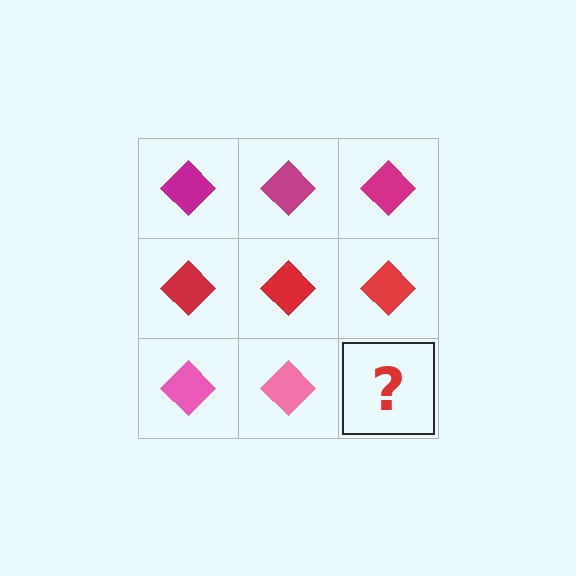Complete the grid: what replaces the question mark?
The question mark should be replaced with a pink diamond.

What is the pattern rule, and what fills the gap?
The rule is that each row has a consistent color. The gap should be filled with a pink diamond.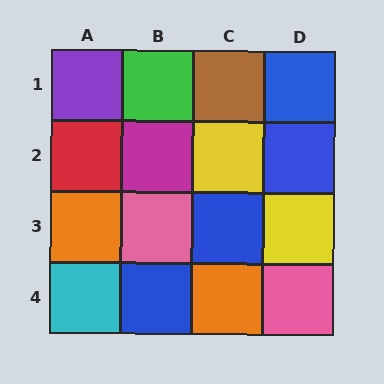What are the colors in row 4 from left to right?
Cyan, blue, orange, pink.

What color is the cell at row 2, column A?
Red.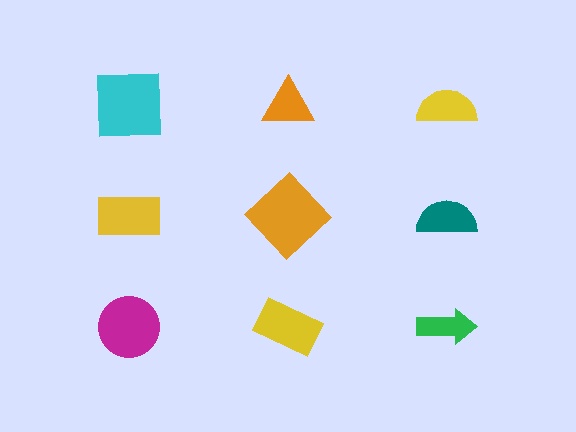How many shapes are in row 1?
3 shapes.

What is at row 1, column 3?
A yellow semicircle.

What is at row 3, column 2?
A yellow rectangle.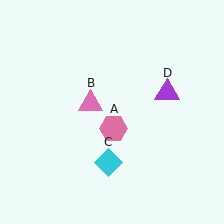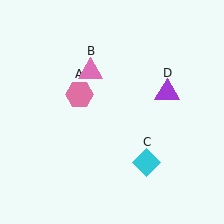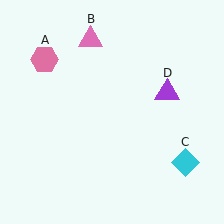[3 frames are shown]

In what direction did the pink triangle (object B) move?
The pink triangle (object B) moved up.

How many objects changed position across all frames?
3 objects changed position: pink hexagon (object A), pink triangle (object B), cyan diamond (object C).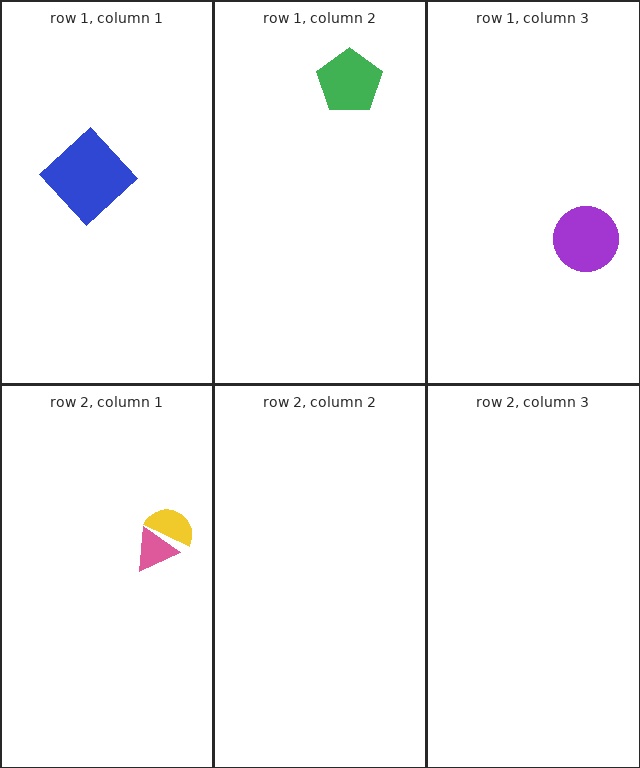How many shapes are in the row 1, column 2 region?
1.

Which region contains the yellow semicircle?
The row 2, column 1 region.